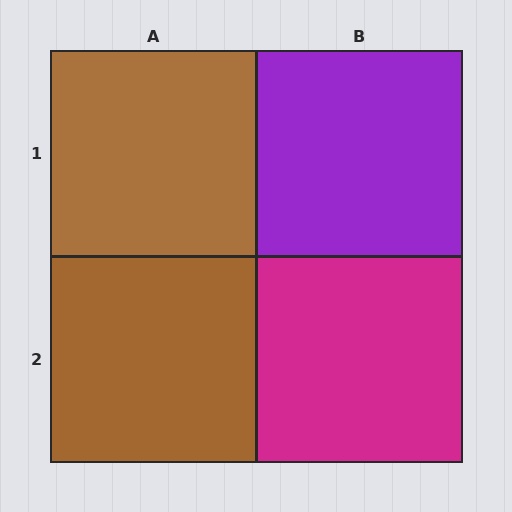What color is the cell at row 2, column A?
Brown.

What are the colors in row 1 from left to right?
Brown, purple.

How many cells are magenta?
1 cell is magenta.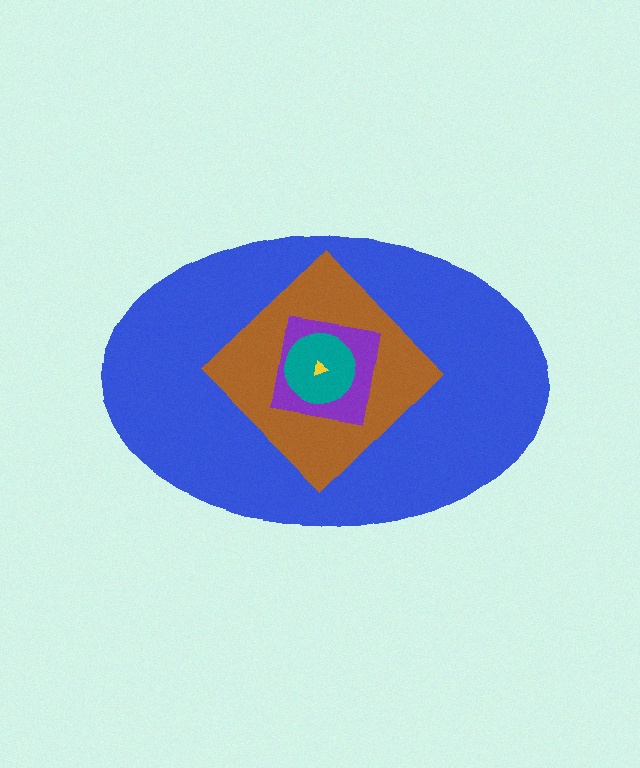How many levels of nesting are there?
5.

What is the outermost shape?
The blue ellipse.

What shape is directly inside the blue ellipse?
The brown diamond.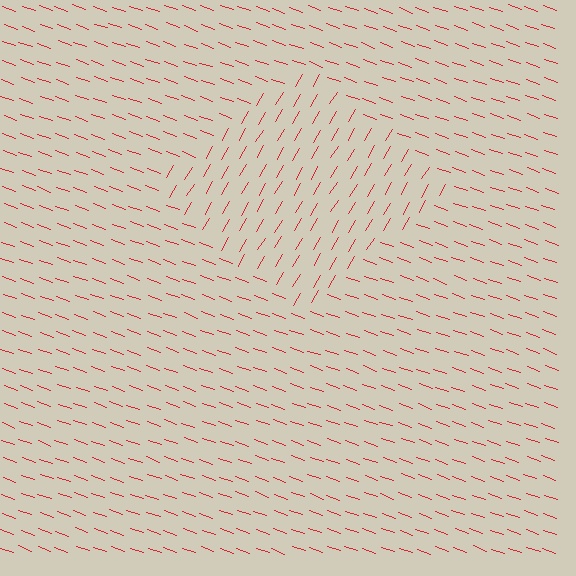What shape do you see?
I see a diamond.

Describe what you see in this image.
The image is filled with small red line segments. A diamond region in the image has lines oriented differently from the surrounding lines, creating a visible texture boundary.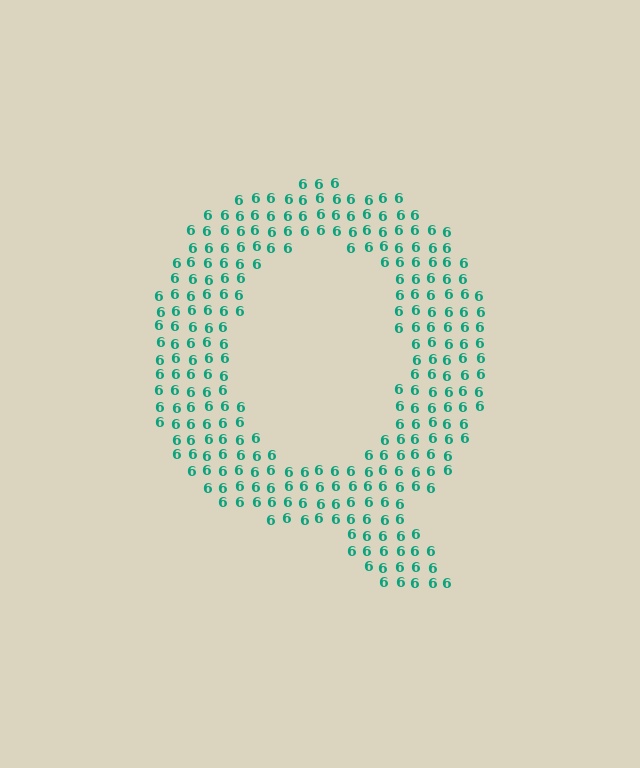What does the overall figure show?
The overall figure shows the letter Q.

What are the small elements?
The small elements are digit 6's.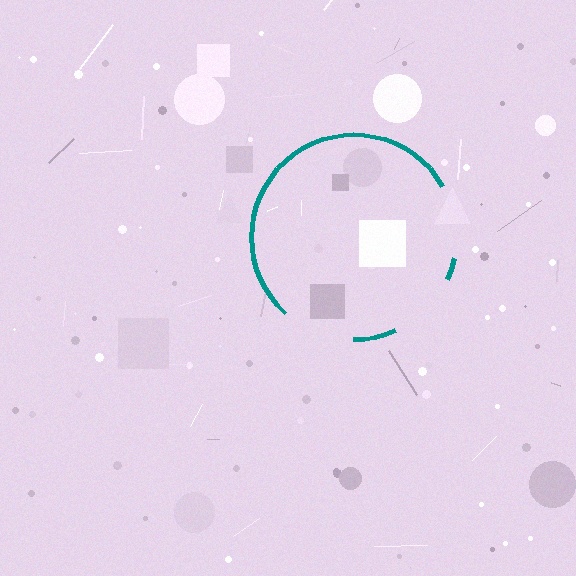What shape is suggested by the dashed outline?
The dashed outline suggests a circle.